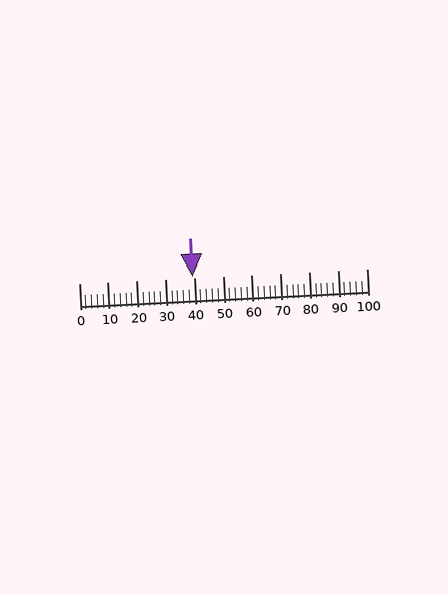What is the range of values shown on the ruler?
The ruler shows values from 0 to 100.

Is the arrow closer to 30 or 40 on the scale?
The arrow is closer to 40.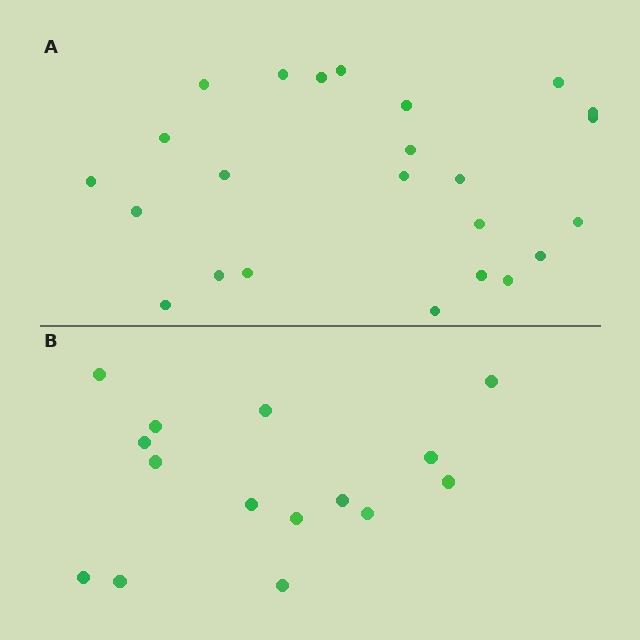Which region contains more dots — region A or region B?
Region A (the top region) has more dots.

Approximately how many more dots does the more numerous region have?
Region A has roughly 8 or so more dots than region B.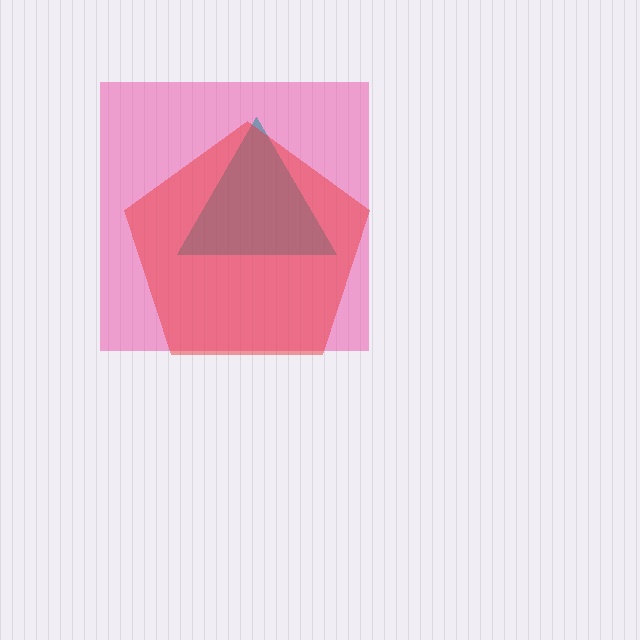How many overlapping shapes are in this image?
There are 3 overlapping shapes in the image.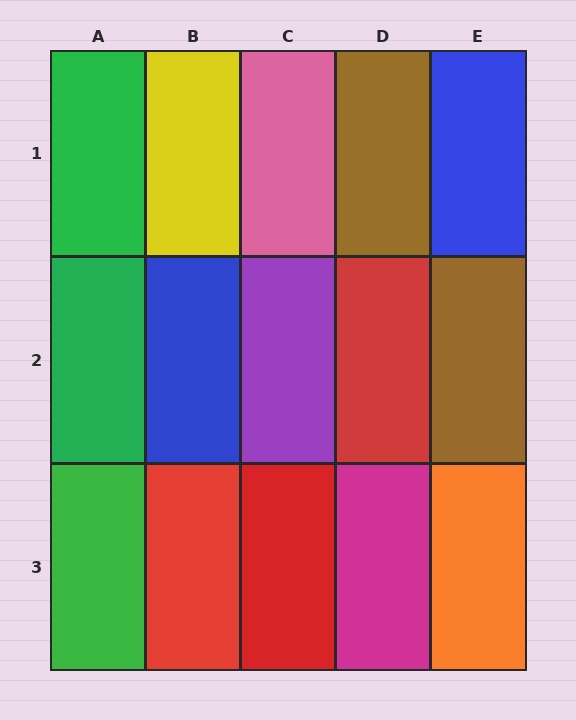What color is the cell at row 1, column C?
Pink.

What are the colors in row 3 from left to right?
Green, red, red, magenta, orange.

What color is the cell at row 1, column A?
Green.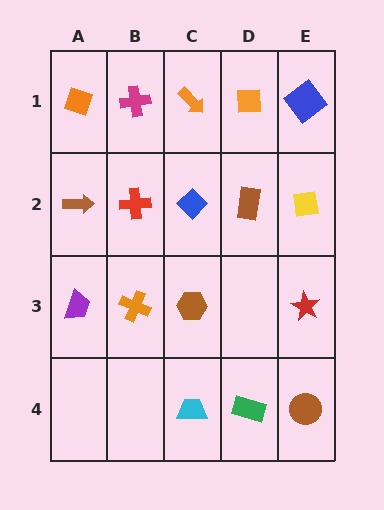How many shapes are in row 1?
5 shapes.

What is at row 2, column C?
A blue diamond.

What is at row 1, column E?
A blue diamond.